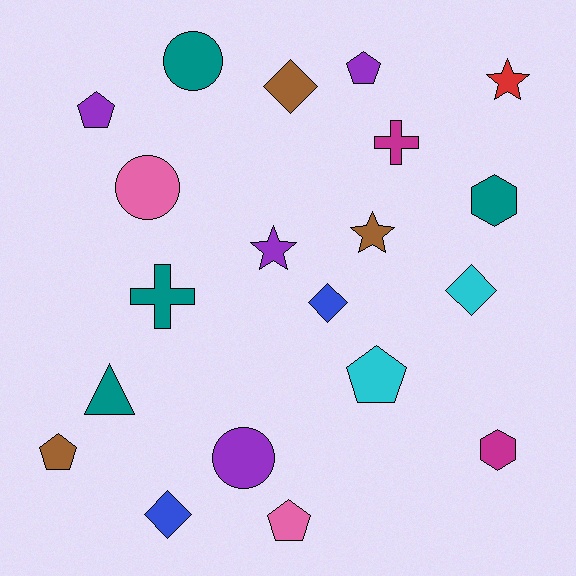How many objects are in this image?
There are 20 objects.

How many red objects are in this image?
There is 1 red object.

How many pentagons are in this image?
There are 5 pentagons.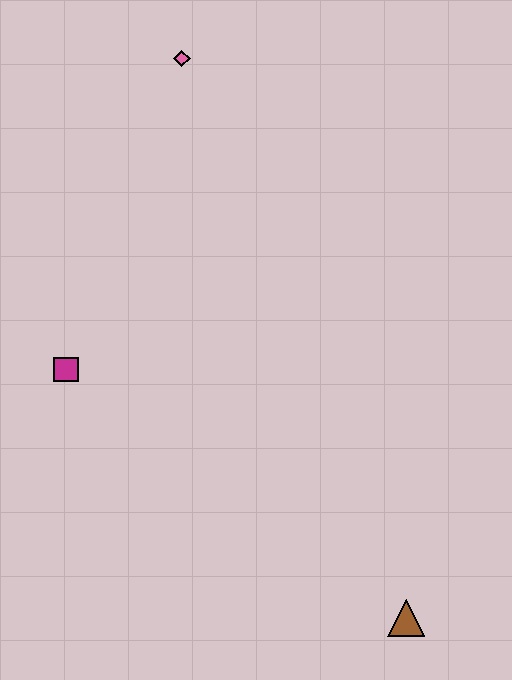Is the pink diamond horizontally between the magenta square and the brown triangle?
Yes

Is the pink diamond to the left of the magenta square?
No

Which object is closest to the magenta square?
The pink diamond is closest to the magenta square.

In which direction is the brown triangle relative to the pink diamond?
The brown triangle is below the pink diamond.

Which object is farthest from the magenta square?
The brown triangle is farthest from the magenta square.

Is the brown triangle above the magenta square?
No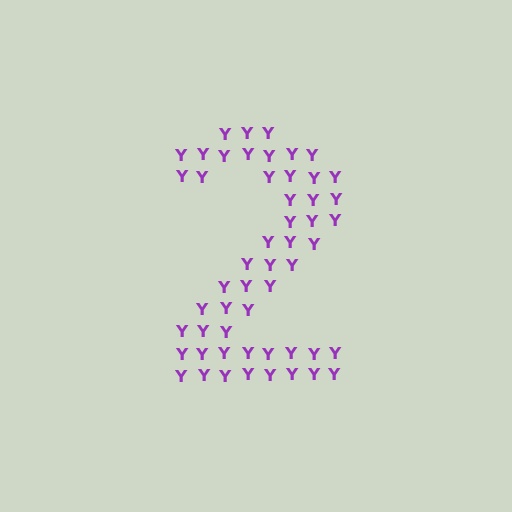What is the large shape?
The large shape is the digit 2.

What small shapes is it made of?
It is made of small letter Y's.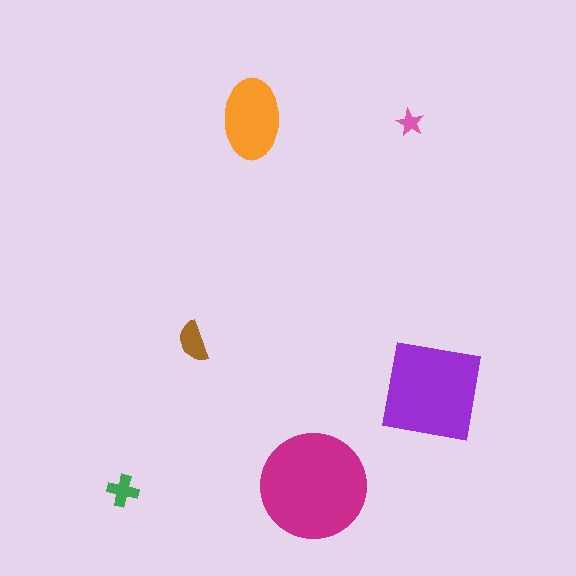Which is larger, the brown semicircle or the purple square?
The purple square.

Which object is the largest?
The magenta circle.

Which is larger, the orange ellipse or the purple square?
The purple square.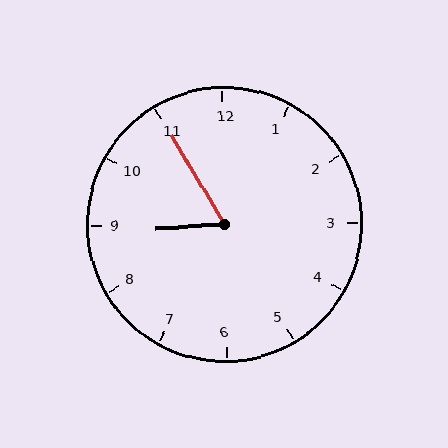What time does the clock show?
8:55.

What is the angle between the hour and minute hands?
Approximately 62 degrees.